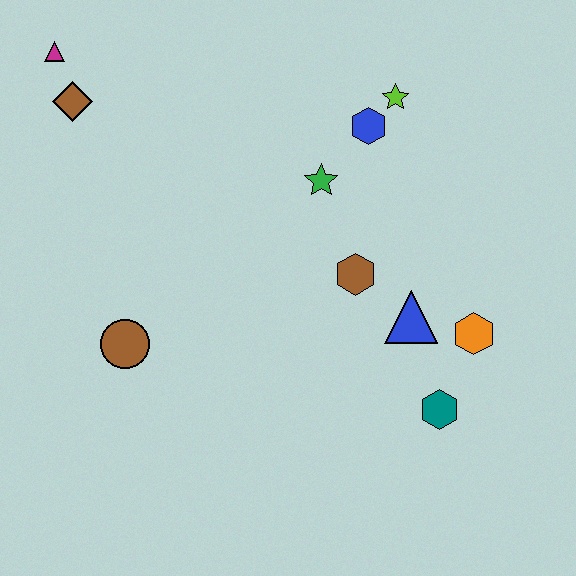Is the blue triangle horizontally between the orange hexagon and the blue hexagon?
Yes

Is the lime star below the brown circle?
No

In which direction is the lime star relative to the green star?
The lime star is above the green star.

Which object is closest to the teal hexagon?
The orange hexagon is closest to the teal hexagon.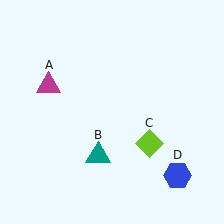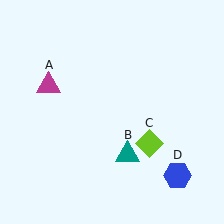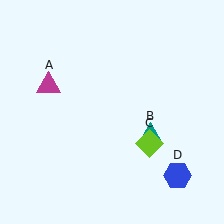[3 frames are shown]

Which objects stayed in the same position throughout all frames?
Magenta triangle (object A) and lime diamond (object C) and blue hexagon (object D) remained stationary.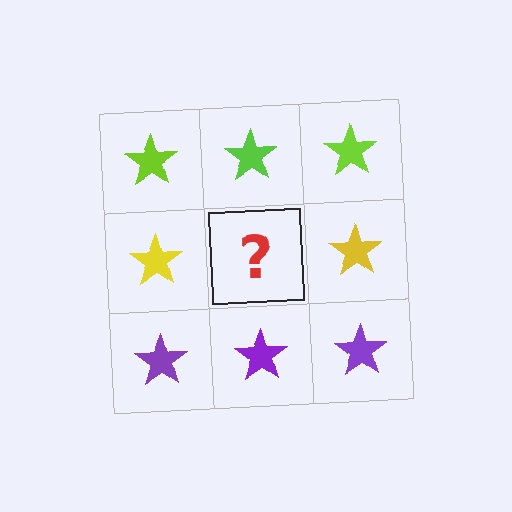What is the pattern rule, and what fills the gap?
The rule is that each row has a consistent color. The gap should be filled with a yellow star.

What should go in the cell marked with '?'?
The missing cell should contain a yellow star.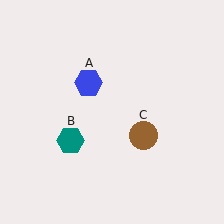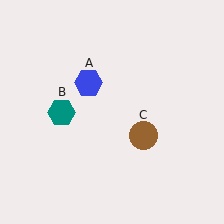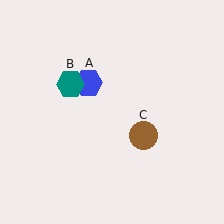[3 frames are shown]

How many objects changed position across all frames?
1 object changed position: teal hexagon (object B).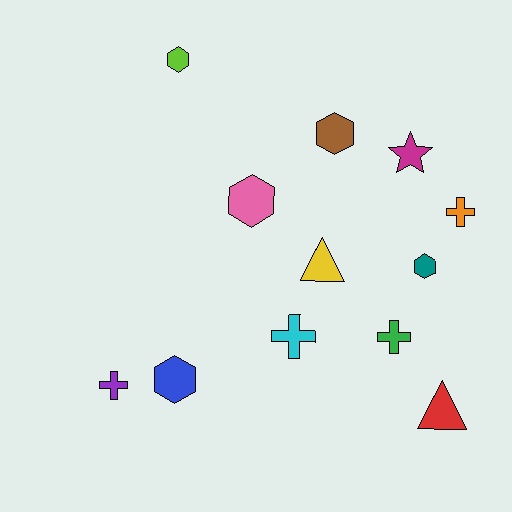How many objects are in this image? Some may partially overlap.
There are 12 objects.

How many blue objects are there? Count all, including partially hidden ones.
There is 1 blue object.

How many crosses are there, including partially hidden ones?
There are 4 crosses.